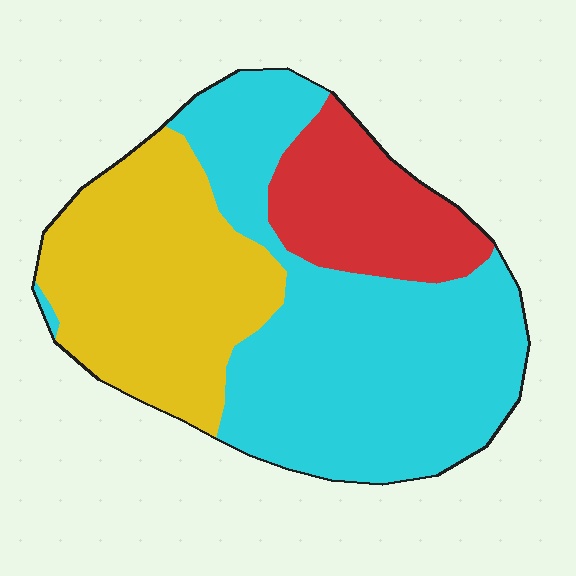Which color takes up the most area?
Cyan, at roughly 50%.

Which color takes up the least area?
Red, at roughly 15%.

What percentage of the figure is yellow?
Yellow covers 33% of the figure.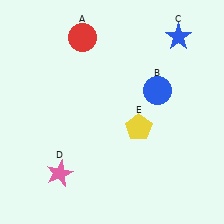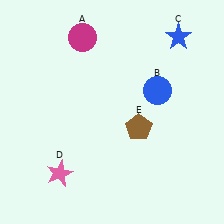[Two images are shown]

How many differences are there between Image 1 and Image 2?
There are 2 differences between the two images.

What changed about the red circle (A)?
In Image 1, A is red. In Image 2, it changed to magenta.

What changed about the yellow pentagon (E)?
In Image 1, E is yellow. In Image 2, it changed to brown.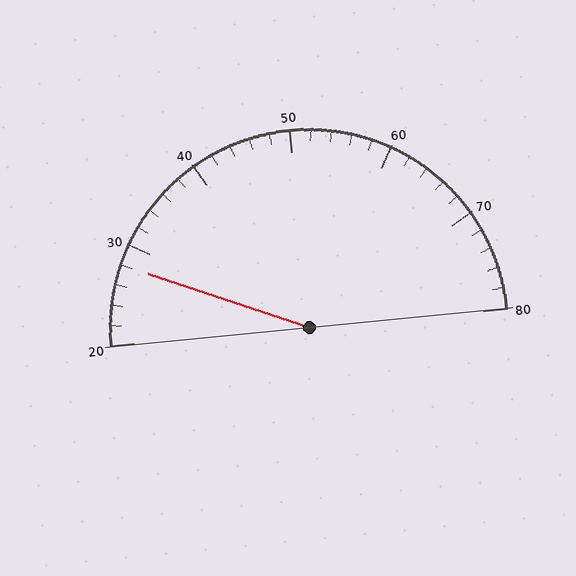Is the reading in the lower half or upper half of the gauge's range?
The reading is in the lower half of the range (20 to 80).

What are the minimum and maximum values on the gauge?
The gauge ranges from 20 to 80.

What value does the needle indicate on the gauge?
The needle indicates approximately 28.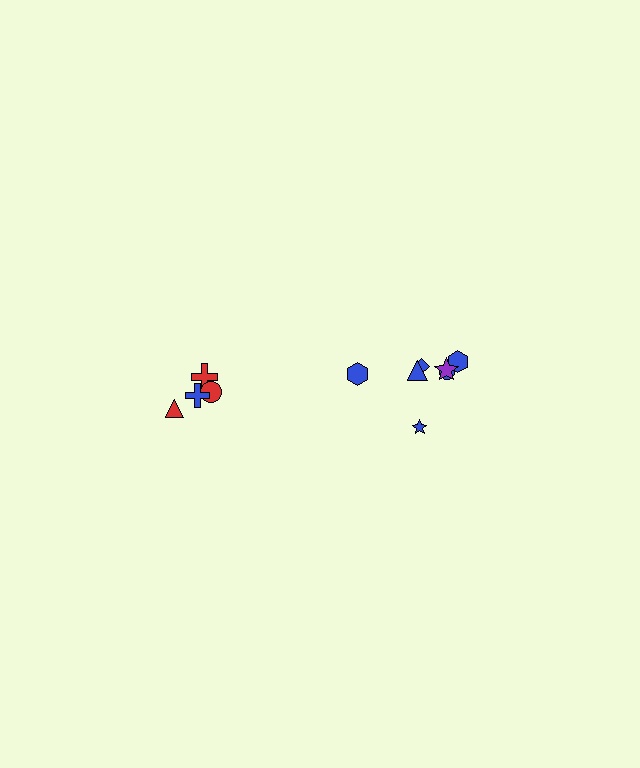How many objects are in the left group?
There are 4 objects.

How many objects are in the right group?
There are 7 objects.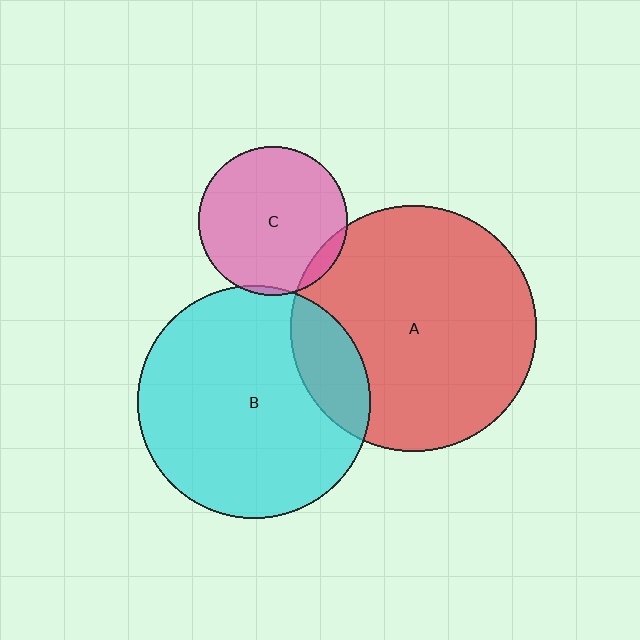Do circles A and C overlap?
Yes.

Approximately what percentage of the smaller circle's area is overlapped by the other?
Approximately 5%.